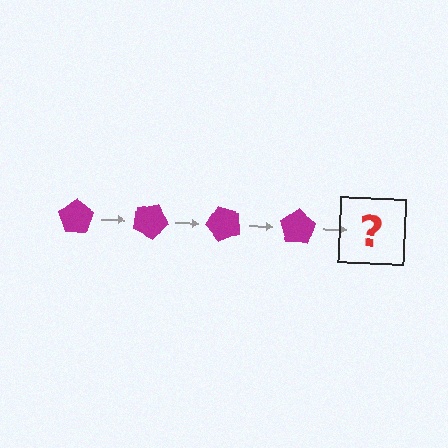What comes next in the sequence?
The next element should be a magenta pentagon rotated 100 degrees.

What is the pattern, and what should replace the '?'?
The pattern is that the pentagon rotates 25 degrees each step. The '?' should be a magenta pentagon rotated 100 degrees.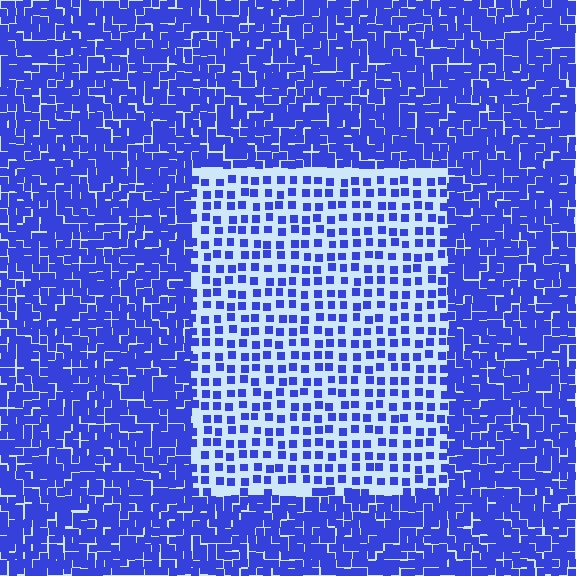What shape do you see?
I see a rectangle.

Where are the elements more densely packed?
The elements are more densely packed outside the rectangle boundary.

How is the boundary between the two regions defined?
The boundary is defined by a change in element density (approximately 2.4x ratio). All elements are the same color, size, and shape.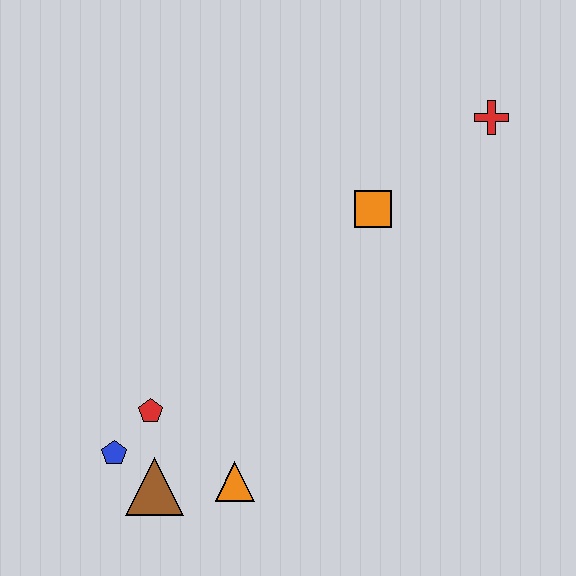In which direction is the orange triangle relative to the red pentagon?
The orange triangle is to the right of the red pentagon.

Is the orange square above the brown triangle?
Yes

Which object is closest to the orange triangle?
The brown triangle is closest to the orange triangle.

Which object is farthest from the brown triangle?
The red cross is farthest from the brown triangle.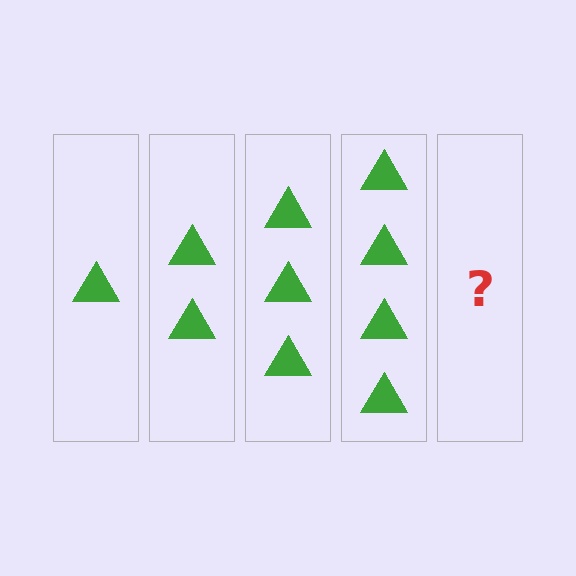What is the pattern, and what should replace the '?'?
The pattern is that each step adds one more triangle. The '?' should be 5 triangles.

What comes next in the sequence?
The next element should be 5 triangles.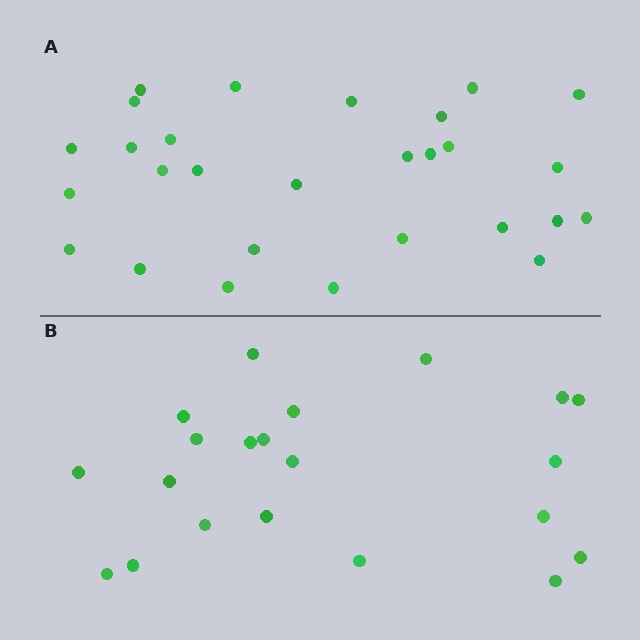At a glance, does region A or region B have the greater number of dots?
Region A (the top region) has more dots.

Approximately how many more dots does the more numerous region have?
Region A has roughly 8 or so more dots than region B.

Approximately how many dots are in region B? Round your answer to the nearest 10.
About 20 dots. (The exact count is 21, which rounds to 20.)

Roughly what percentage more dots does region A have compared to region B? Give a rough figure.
About 35% more.